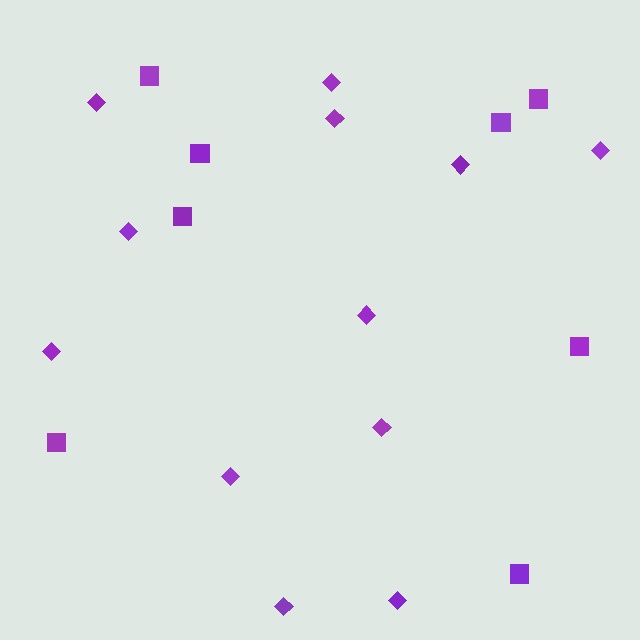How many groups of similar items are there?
There are 2 groups: one group of squares (8) and one group of diamonds (12).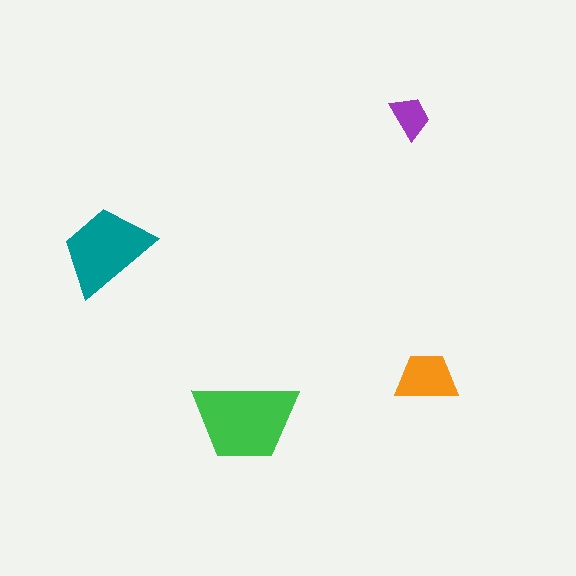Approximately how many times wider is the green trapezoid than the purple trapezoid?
About 2.5 times wider.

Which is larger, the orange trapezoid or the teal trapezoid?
The teal one.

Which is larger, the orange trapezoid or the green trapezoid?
The green one.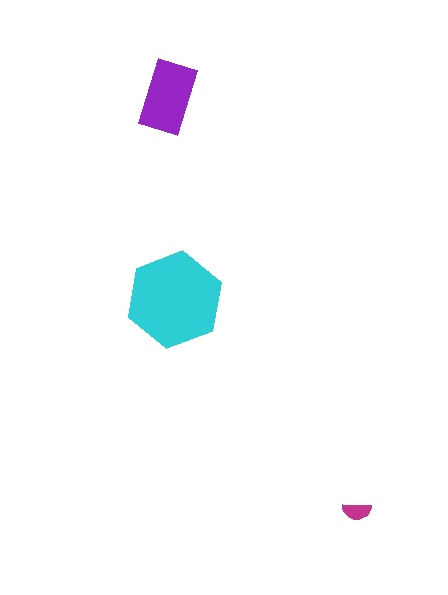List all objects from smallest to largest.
The magenta semicircle, the purple rectangle, the cyan hexagon.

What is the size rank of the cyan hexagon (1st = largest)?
1st.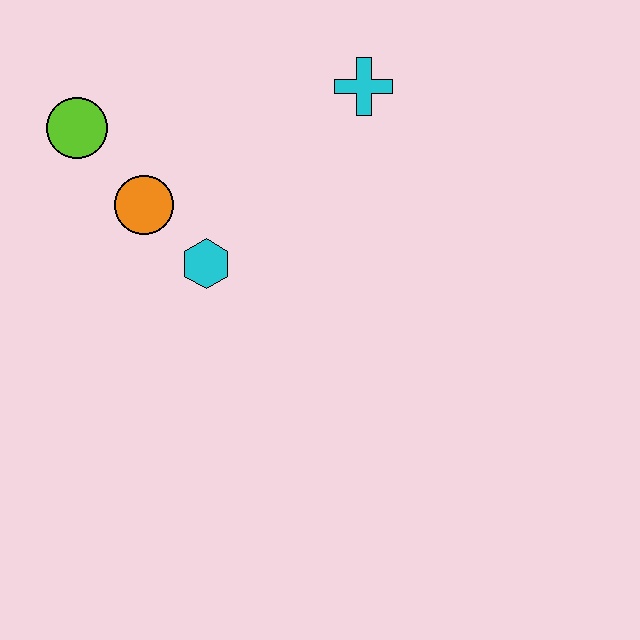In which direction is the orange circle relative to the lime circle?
The orange circle is below the lime circle.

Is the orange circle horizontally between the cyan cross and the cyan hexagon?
No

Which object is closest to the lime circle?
The orange circle is closest to the lime circle.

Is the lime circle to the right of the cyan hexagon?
No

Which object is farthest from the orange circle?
The cyan cross is farthest from the orange circle.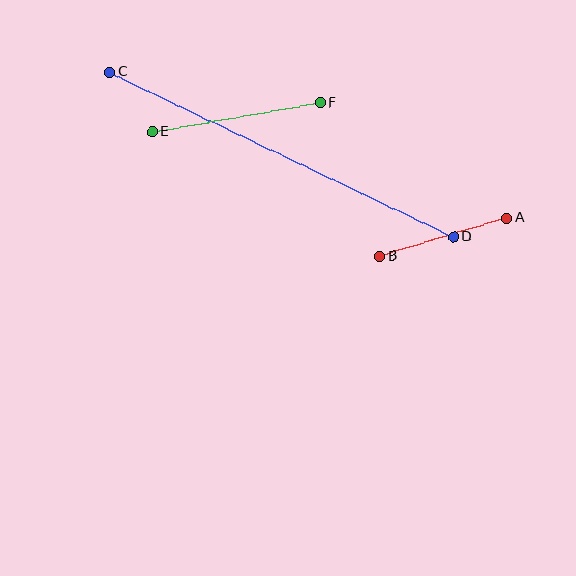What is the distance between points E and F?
The distance is approximately 171 pixels.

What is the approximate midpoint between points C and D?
The midpoint is at approximately (282, 154) pixels.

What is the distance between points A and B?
The distance is approximately 132 pixels.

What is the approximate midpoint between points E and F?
The midpoint is at approximately (236, 117) pixels.